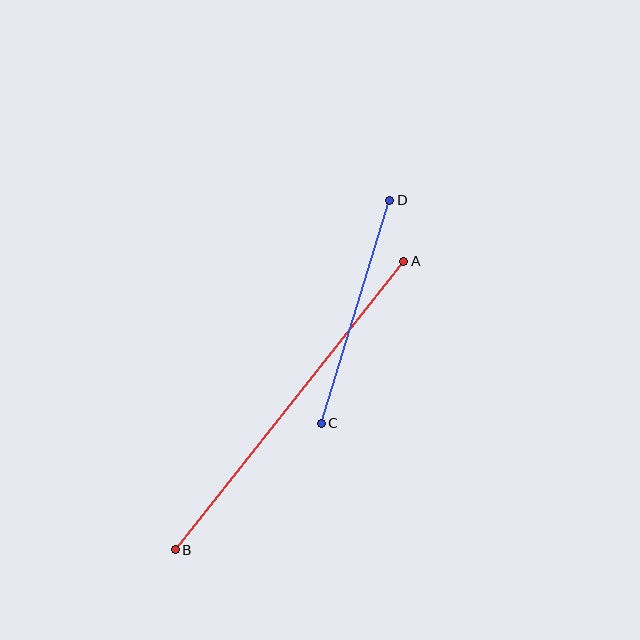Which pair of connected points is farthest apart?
Points A and B are farthest apart.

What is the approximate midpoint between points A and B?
The midpoint is at approximately (289, 405) pixels.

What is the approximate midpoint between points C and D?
The midpoint is at approximately (356, 312) pixels.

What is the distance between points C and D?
The distance is approximately 233 pixels.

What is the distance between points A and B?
The distance is approximately 368 pixels.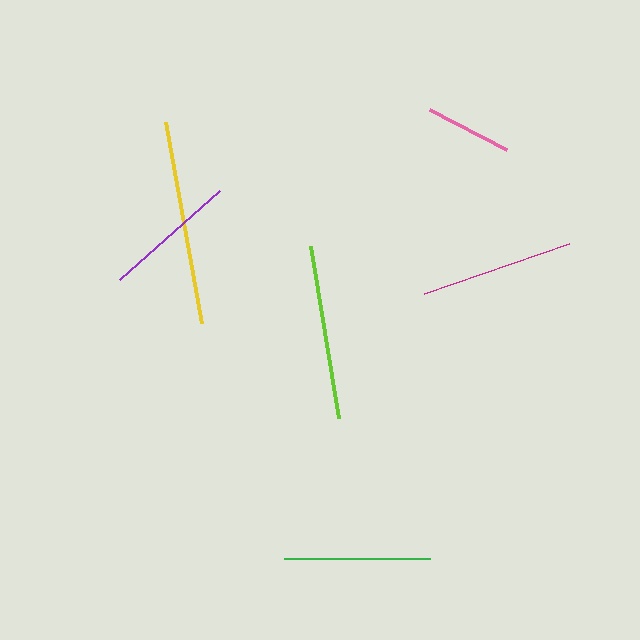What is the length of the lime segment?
The lime segment is approximately 174 pixels long.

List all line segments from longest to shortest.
From longest to shortest: yellow, lime, magenta, green, purple, pink.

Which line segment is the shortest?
The pink line is the shortest at approximately 87 pixels.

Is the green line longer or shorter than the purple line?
The green line is longer than the purple line.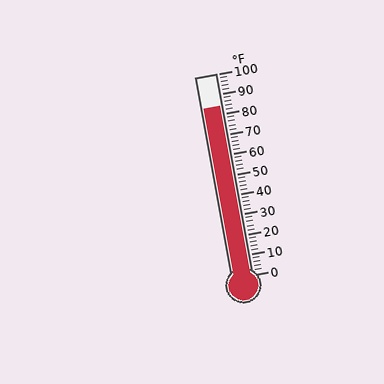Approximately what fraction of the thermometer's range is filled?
The thermometer is filled to approximately 85% of its range.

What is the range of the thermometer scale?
The thermometer scale ranges from 0°F to 100°F.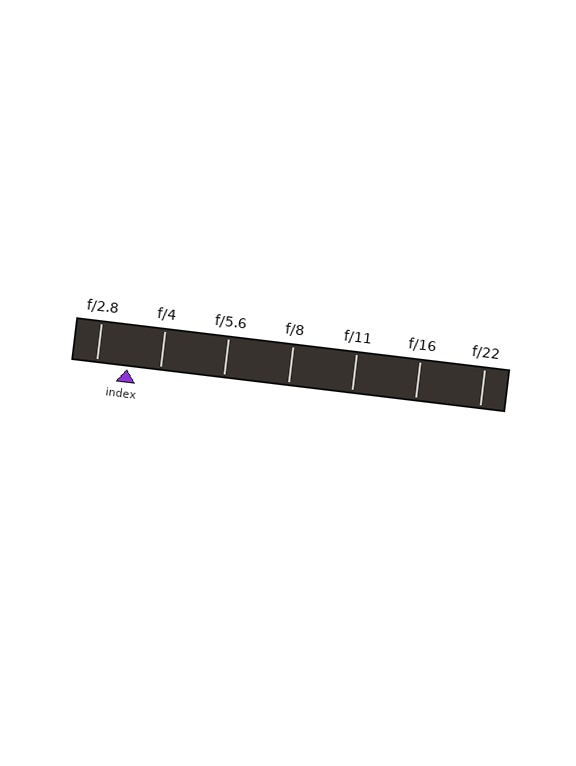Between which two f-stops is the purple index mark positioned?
The index mark is between f/2.8 and f/4.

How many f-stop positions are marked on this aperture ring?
There are 7 f-stop positions marked.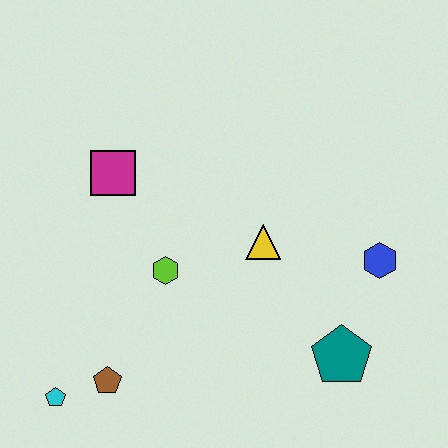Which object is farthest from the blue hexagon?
The cyan pentagon is farthest from the blue hexagon.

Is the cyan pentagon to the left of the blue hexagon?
Yes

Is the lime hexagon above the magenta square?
No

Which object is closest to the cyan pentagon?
The brown pentagon is closest to the cyan pentagon.